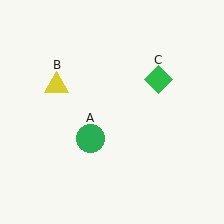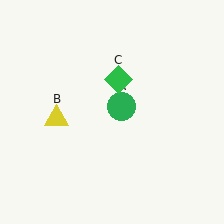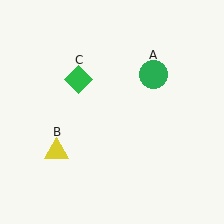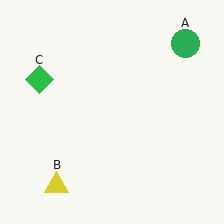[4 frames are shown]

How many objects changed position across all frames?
3 objects changed position: green circle (object A), yellow triangle (object B), green diamond (object C).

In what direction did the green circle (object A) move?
The green circle (object A) moved up and to the right.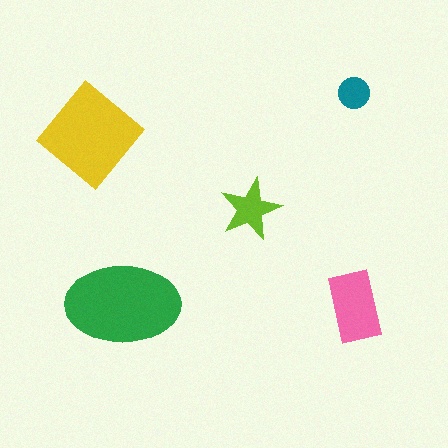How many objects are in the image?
There are 5 objects in the image.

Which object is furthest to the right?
The pink rectangle is rightmost.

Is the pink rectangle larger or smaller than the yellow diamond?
Smaller.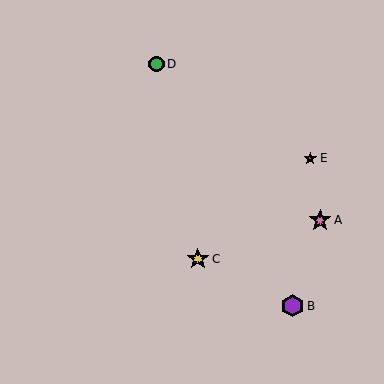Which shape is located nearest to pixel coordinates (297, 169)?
The magenta star (labeled E) at (310, 158) is nearest to that location.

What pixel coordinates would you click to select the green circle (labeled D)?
Click at (157, 64) to select the green circle D.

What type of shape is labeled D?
Shape D is a green circle.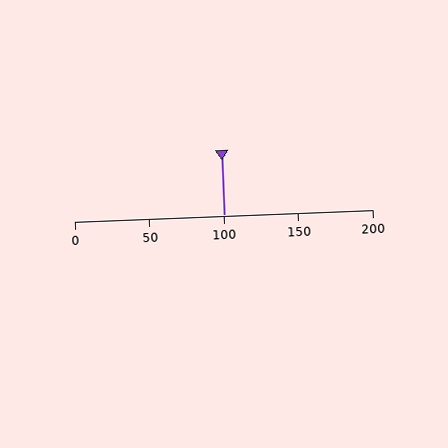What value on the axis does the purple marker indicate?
The marker indicates approximately 100.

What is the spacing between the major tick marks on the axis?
The major ticks are spaced 50 apart.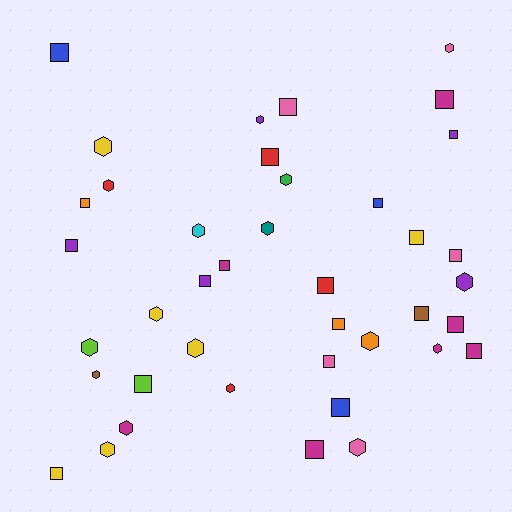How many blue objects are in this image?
There are 3 blue objects.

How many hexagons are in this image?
There are 18 hexagons.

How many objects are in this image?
There are 40 objects.